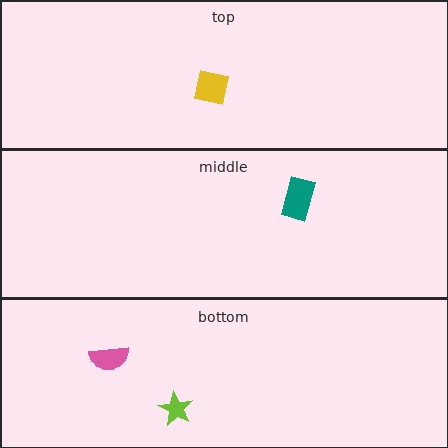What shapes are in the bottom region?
The pink semicircle, the lime star.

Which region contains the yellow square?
The top region.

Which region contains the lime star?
The bottom region.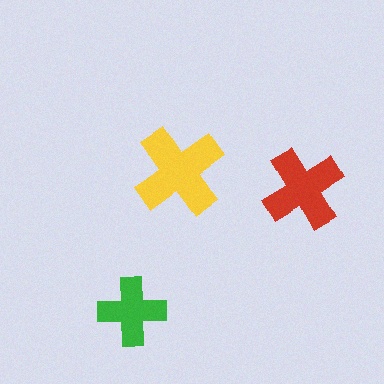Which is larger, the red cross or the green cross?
The red one.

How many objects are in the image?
There are 3 objects in the image.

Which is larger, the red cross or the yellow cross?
The yellow one.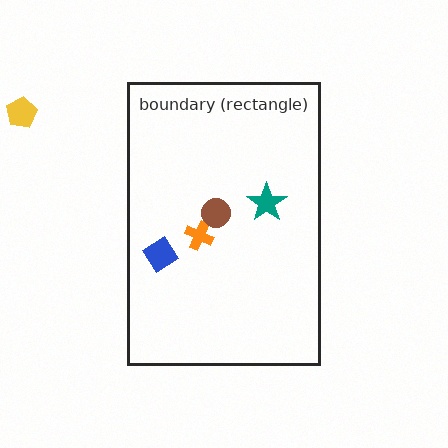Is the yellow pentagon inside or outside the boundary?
Outside.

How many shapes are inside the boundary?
4 inside, 1 outside.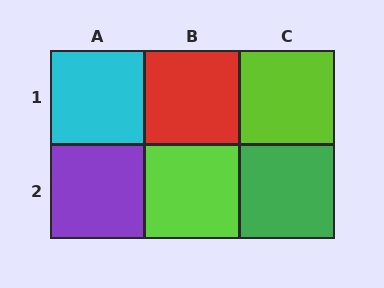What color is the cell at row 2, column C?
Green.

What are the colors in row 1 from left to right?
Cyan, red, lime.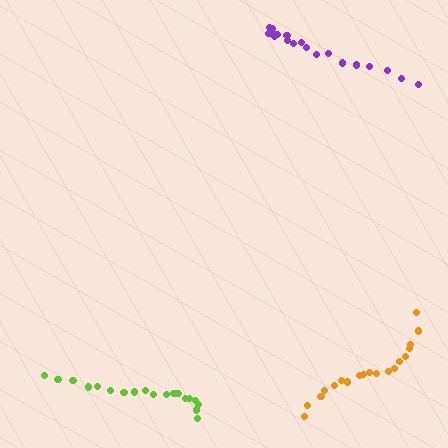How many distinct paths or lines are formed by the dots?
There are 3 distinct paths.